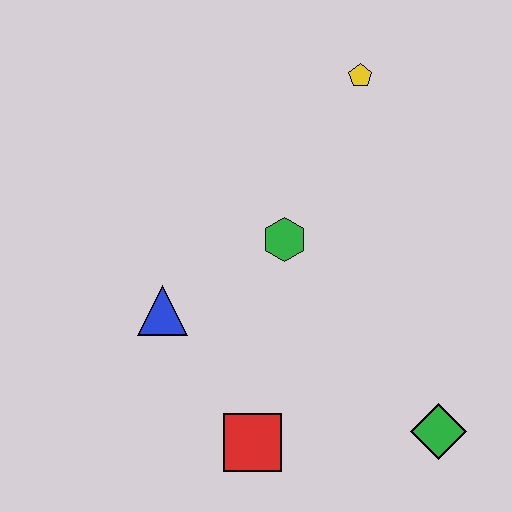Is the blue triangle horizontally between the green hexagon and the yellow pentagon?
No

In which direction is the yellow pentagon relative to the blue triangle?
The yellow pentagon is above the blue triangle.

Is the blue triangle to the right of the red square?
No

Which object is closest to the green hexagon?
The blue triangle is closest to the green hexagon.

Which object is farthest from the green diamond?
The yellow pentagon is farthest from the green diamond.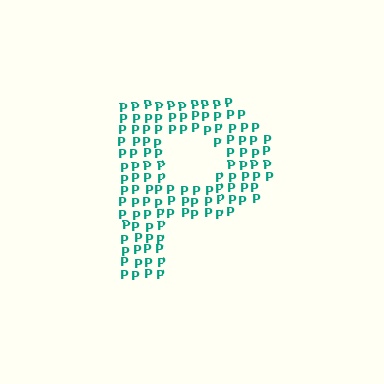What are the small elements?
The small elements are letter P's.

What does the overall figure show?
The overall figure shows the letter P.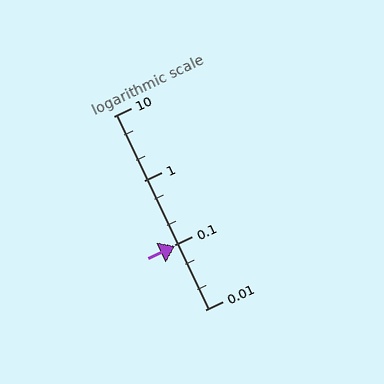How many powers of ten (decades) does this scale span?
The scale spans 3 decades, from 0.01 to 10.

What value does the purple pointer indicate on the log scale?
The pointer indicates approximately 0.096.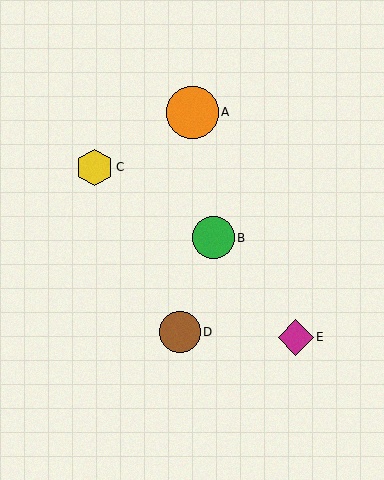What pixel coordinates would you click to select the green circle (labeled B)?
Click at (213, 238) to select the green circle B.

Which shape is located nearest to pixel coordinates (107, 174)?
The yellow hexagon (labeled C) at (95, 167) is nearest to that location.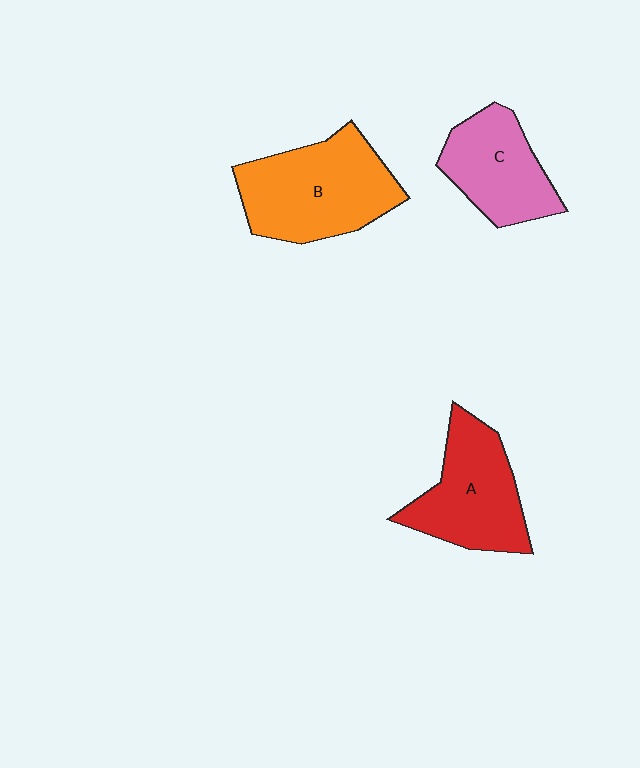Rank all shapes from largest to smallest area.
From largest to smallest: B (orange), A (red), C (pink).